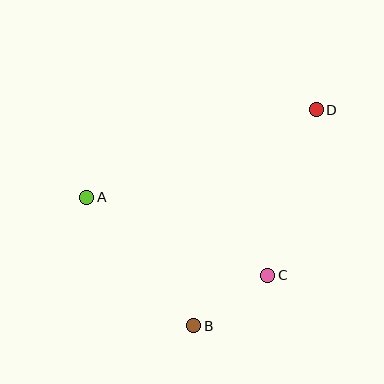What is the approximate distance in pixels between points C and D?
The distance between C and D is approximately 173 pixels.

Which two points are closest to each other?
Points B and C are closest to each other.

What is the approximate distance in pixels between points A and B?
The distance between A and B is approximately 167 pixels.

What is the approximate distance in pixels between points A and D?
The distance between A and D is approximately 246 pixels.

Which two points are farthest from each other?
Points B and D are farthest from each other.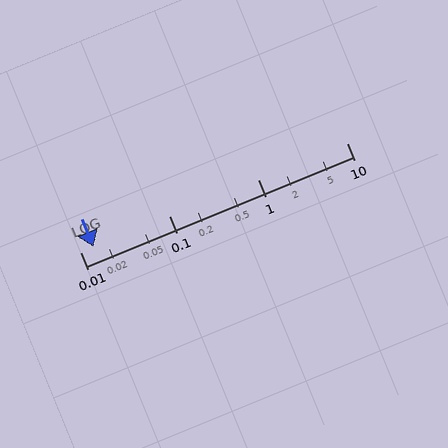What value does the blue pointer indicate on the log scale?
The pointer indicates approximately 0.014.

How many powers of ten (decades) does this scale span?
The scale spans 3 decades, from 0.01 to 10.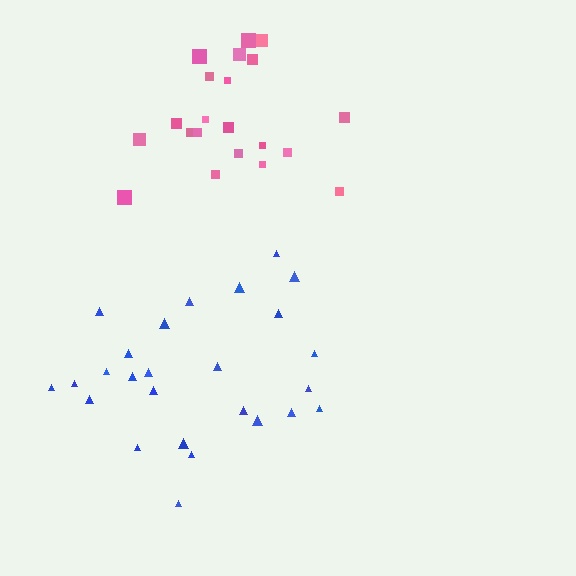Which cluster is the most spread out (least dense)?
Blue.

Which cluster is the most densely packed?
Pink.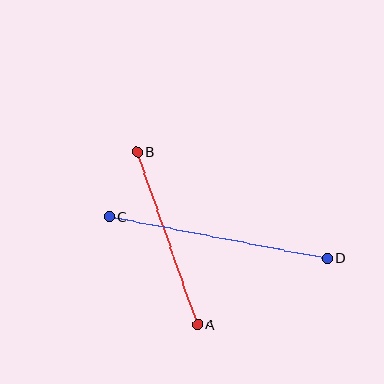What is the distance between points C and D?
The distance is approximately 222 pixels.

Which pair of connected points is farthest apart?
Points C and D are farthest apart.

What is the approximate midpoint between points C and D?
The midpoint is at approximately (219, 237) pixels.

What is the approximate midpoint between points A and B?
The midpoint is at approximately (167, 238) pixels.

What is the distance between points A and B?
The distance is approximately 183 pixels.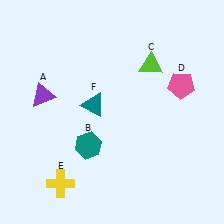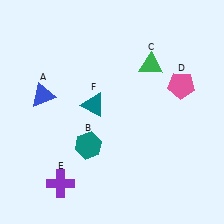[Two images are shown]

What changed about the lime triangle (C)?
In Image 1, C is lime. In Image 2, it changed to green.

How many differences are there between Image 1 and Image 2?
There are 3 differences between the two images.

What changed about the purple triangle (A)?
In Image 1, A is purple. In Image 2, it changed to blue.